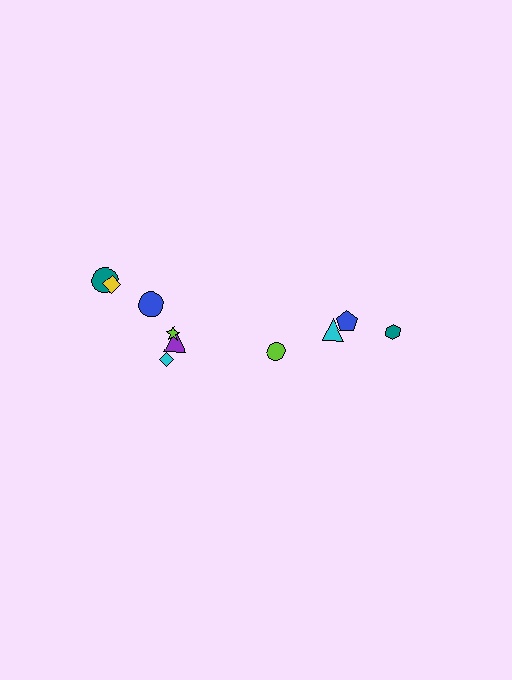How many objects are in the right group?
There are 4 objects.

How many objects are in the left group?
There are 6 objects.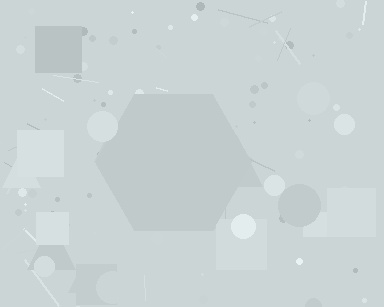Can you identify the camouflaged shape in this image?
The camouflaged shape is a hexagon.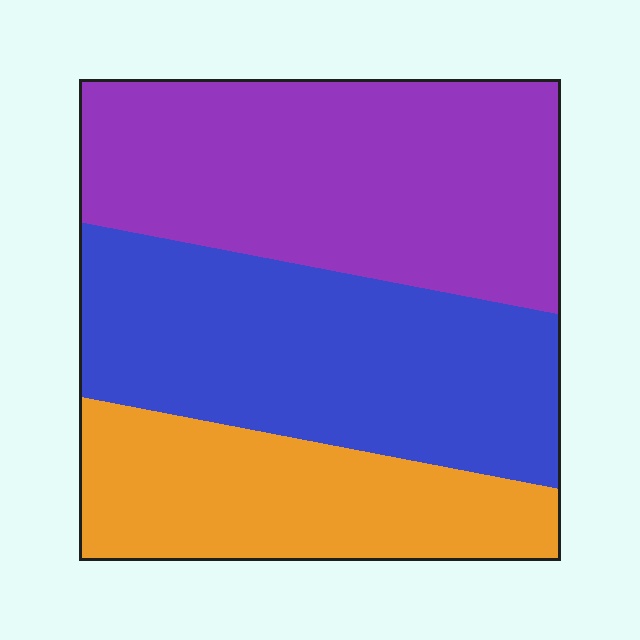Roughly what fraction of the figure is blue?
Blue covers about 35% of the figure.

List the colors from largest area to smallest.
From largest to smallest: purple, blue, orange.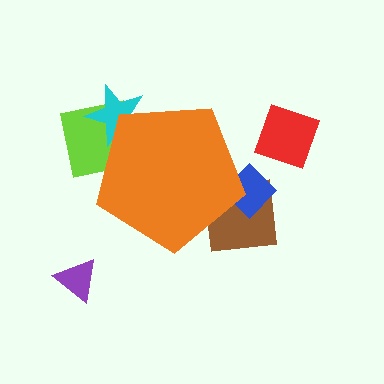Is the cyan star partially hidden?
Yes, the cyan star is partially hidden behind the orange pentagon.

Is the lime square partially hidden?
Yes, the lime square is partially hidden behind the orange pentagon.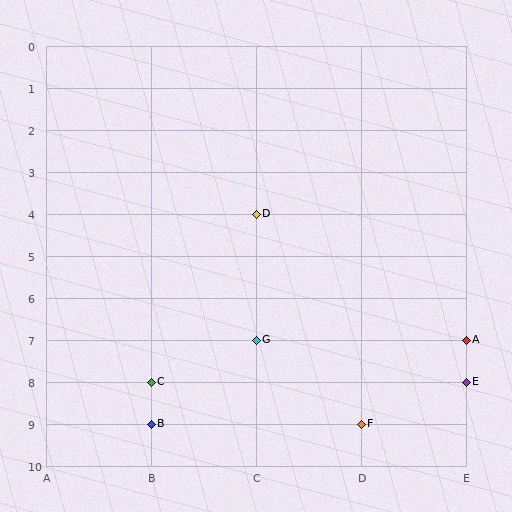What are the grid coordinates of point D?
Point D is at grid coordinates (C, 4).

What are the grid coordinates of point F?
Point F is at grid coordinates (D, 9).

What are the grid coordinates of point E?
Point E is at grid coordinates (E, 8).